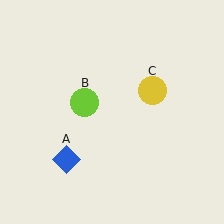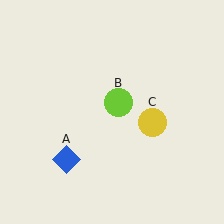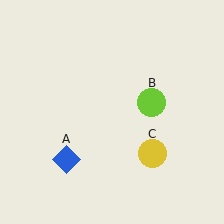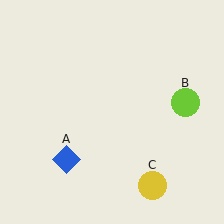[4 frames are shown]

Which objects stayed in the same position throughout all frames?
Blue diamond (object A) remained stationary.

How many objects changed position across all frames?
2 objects changed position: lime circle (object B), yellow circle (object C).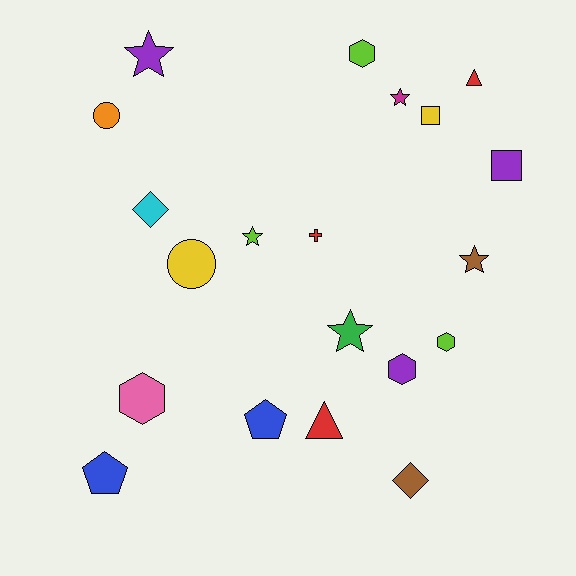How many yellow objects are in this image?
There are 2 yellow objects.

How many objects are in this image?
There are 20 objects.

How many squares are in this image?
There are 2 squares.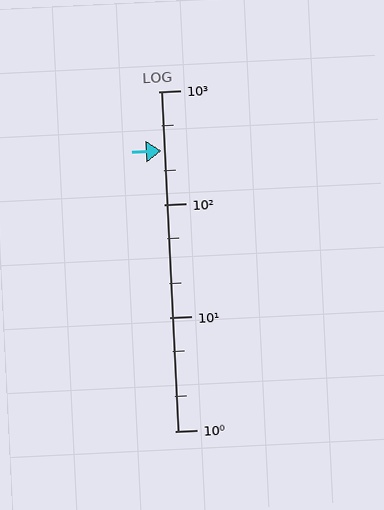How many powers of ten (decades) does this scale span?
The scale spans 3 decades, from 1 to 1000.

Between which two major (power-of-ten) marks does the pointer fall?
The pointer is between 100 and 1000.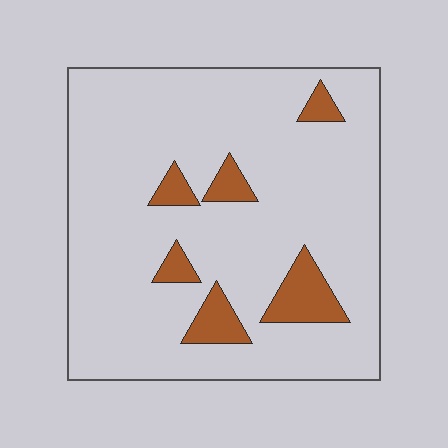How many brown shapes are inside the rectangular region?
6.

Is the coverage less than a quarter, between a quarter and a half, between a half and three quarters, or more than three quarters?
Less than a quarter.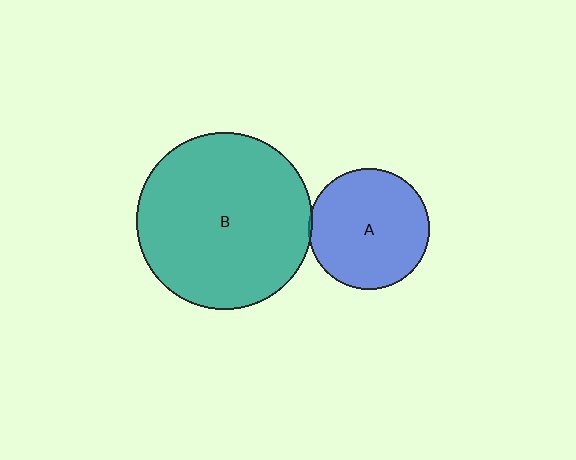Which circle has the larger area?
Circle B (teal).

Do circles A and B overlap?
Yes.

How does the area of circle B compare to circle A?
Approximately 2.1 times.